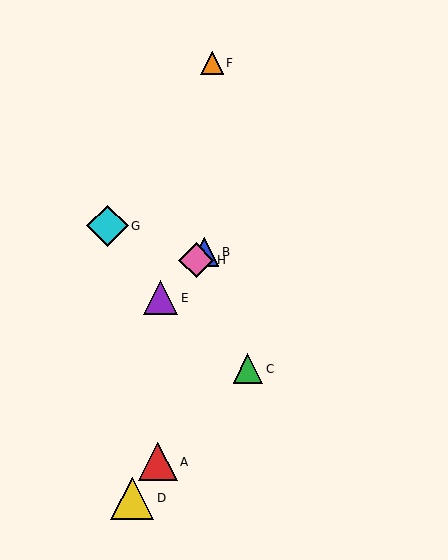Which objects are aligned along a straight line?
Objects B, E, H are aligned along a straight line.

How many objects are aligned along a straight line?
3 objects (B, E, H) are aligned along a straight line.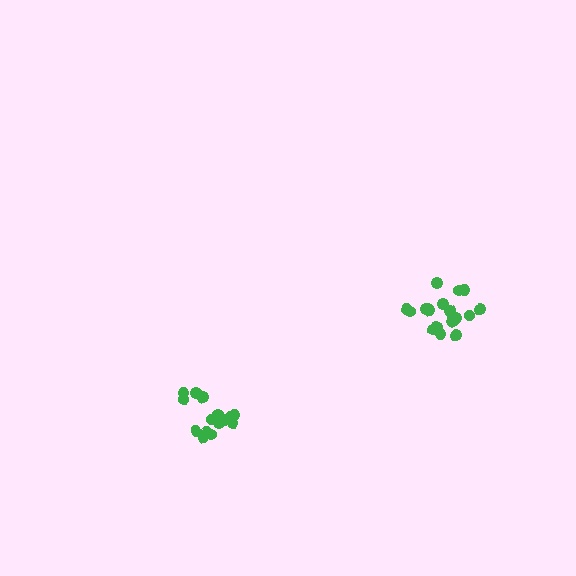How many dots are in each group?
Group 1: 15 dots, Group 2: 18 dots (33 total).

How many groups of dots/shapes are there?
There are 2 groups.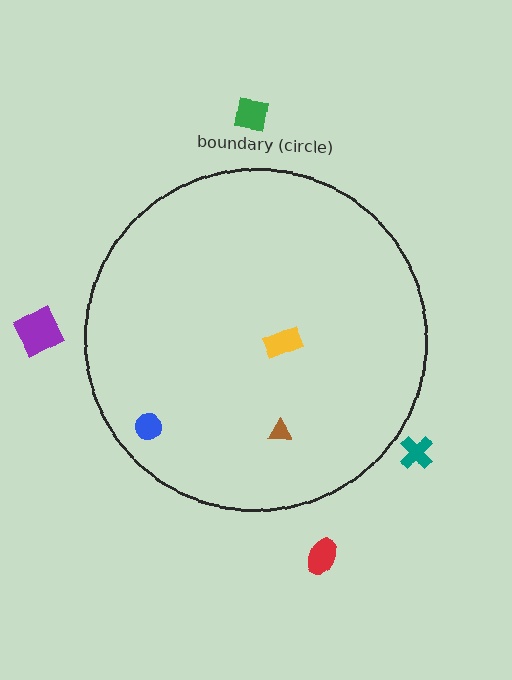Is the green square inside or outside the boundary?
Outside.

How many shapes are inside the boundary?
3 inside, 4 outside.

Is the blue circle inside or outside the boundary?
Inside.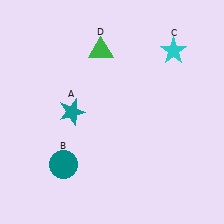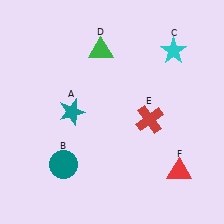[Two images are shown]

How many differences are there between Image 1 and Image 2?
There are 2 differences between the two images.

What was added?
A red cross (E), a red triangle (F) were added in Image 2.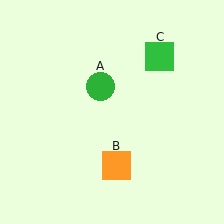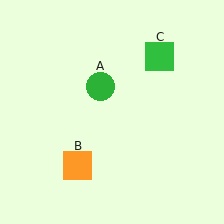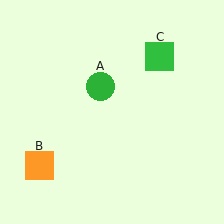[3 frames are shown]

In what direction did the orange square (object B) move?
The orange square (object B) moved left.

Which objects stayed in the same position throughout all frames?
Green circle (object A) and green square (object C) remained stationary.